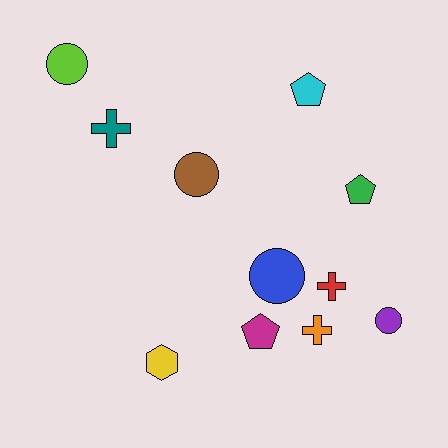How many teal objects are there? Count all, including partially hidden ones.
There is 1 teal object.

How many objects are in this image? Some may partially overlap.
There are 11 objects.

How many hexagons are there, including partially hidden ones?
There is 1 hexagon.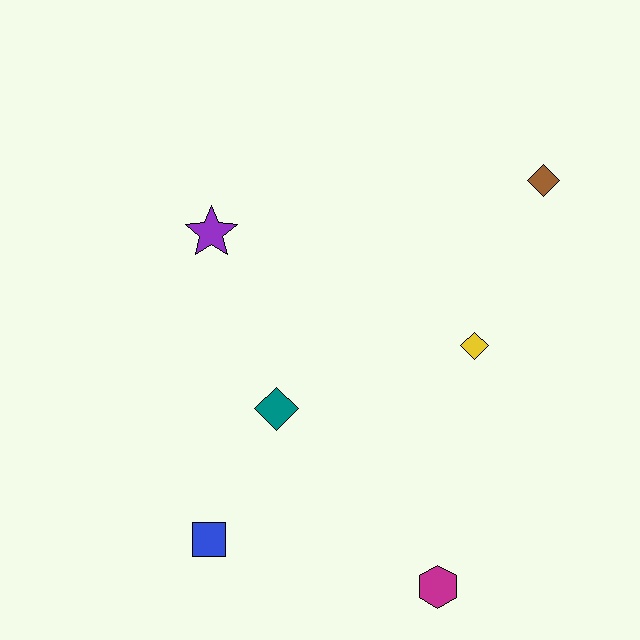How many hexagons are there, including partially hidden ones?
There is 1 hexagon.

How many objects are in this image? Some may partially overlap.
There are 6 objects.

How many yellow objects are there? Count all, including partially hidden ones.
There is 1 yellow object.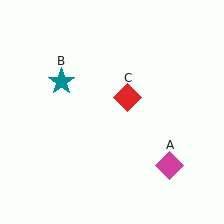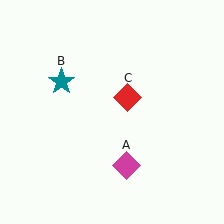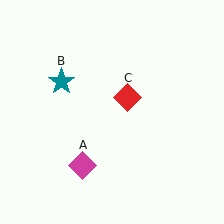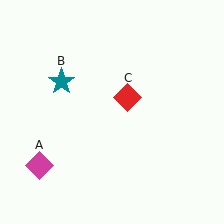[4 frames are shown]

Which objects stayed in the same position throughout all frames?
Teal star (object B) and red diamond (object C) remained stationary.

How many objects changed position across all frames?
1 object changed position: magenta diamond (object A).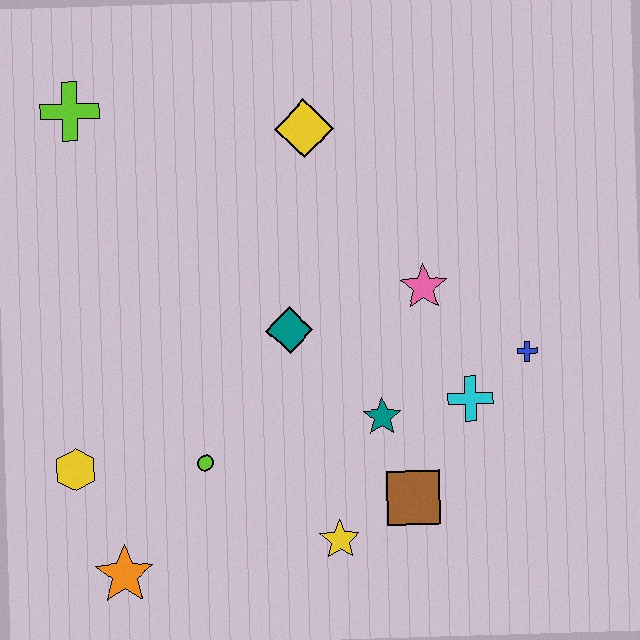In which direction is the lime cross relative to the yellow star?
The lime cross is above the yellow star.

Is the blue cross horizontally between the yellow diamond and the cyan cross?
No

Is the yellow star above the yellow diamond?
No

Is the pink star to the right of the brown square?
Yes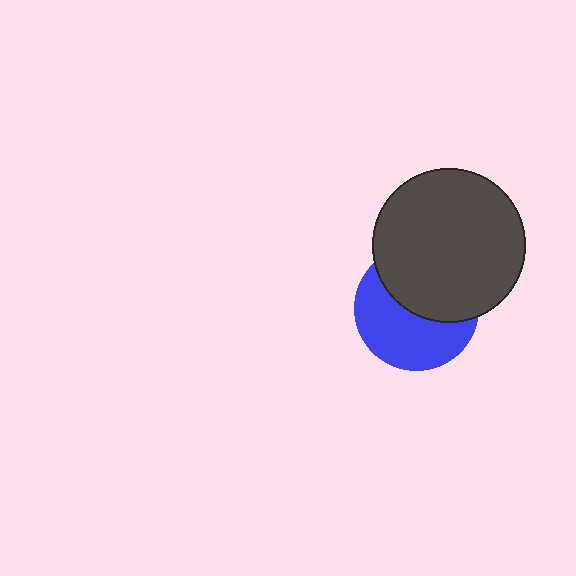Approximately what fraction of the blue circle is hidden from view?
Roughly 47% of the blue circle is hidden behind the dark gray circle.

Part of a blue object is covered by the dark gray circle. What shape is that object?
It is a circle.